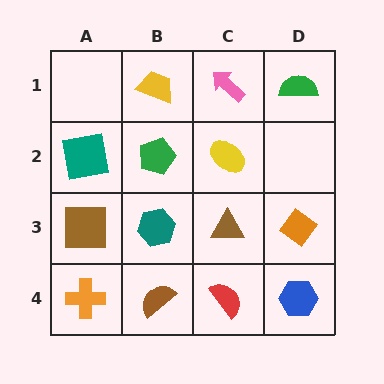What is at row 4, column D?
A blue hexagon.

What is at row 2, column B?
A green pentagon.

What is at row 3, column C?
A brown triangle.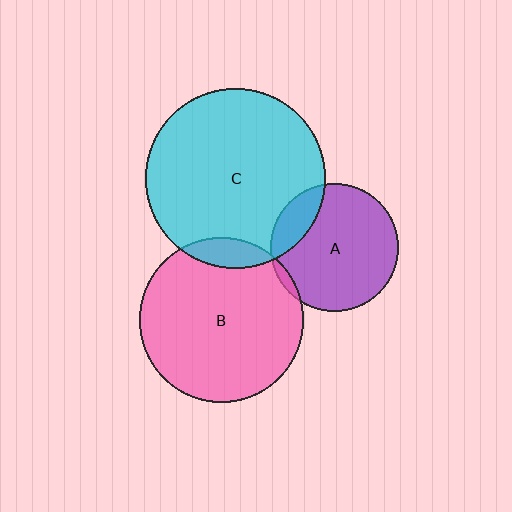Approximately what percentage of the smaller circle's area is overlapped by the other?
Approximately 5%.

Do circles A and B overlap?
Yes.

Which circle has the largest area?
Circle C (cyan).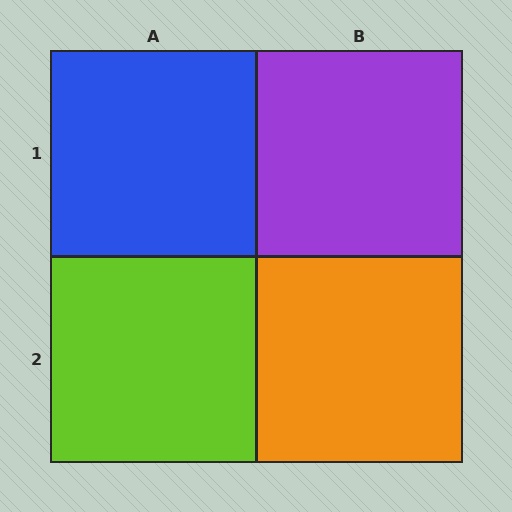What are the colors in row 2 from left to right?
Lime, orange.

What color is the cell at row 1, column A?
Blue.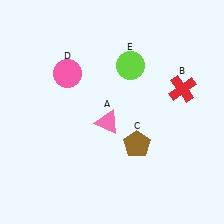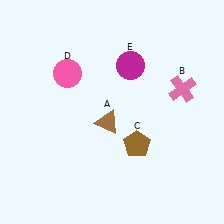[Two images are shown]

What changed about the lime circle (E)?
In Image 1, E is lime. In Image 2, it changed to magenta.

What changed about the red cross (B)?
In Image 1, B is red. In Image 2, it changed to pink.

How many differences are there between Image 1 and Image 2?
There are 3 differences between the two images.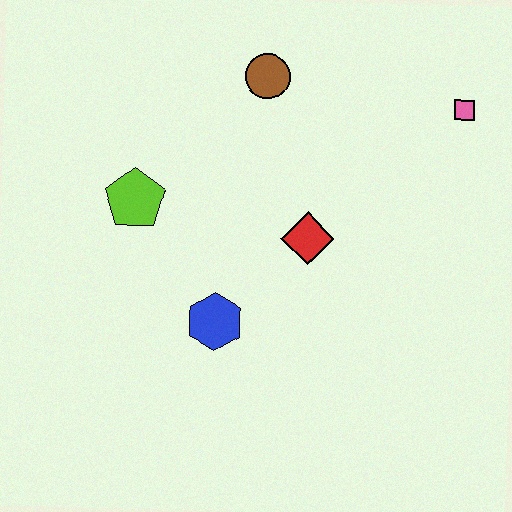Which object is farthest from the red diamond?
The pink square is farthest from the red diamond.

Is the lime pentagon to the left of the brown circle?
Yes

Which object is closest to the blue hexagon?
The red diamond is closest to the blue hexagon.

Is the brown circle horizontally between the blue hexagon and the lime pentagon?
No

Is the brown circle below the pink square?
No